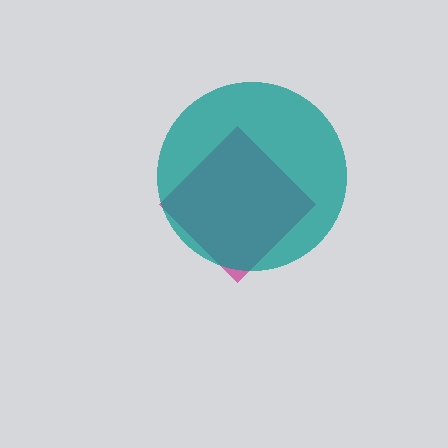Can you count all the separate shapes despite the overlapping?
Yes, there are 2 separate shapes.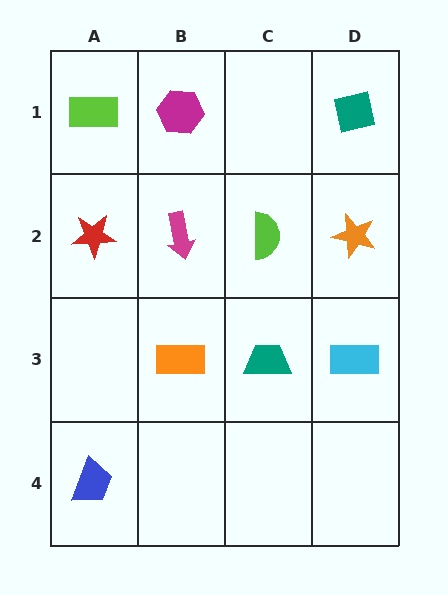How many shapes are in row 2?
4 shapes.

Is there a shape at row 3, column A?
No, that cell is empty.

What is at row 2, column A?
A red star.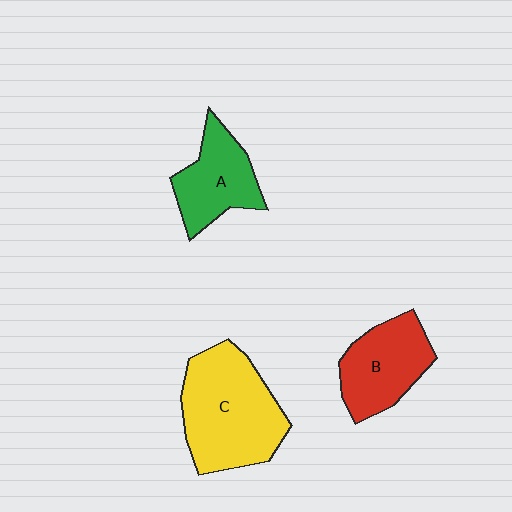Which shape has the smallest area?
Shape A (green).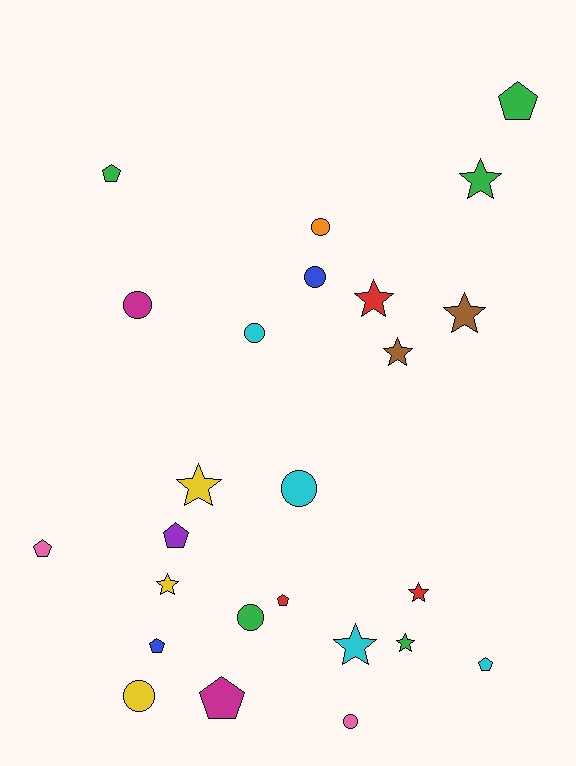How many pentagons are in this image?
There are 8 pentagons.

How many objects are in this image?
There are 25 objects.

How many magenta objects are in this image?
There are 2 magenta objects.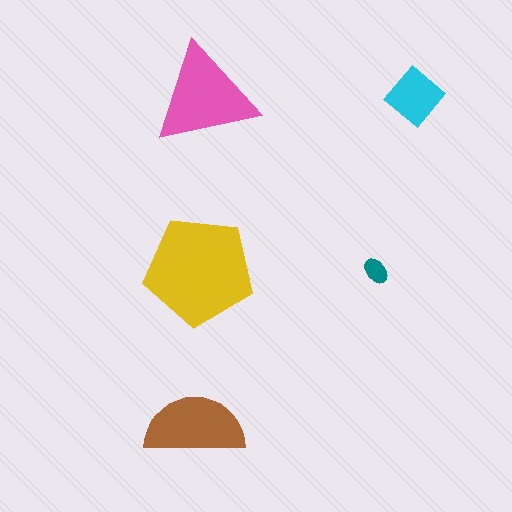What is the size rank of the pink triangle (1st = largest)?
2nd.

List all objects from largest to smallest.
The yellow pentagon, the pink triangle, the brown semicircle, the cyan diamond, the teal ellipse.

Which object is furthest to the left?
The brown semicircle is leftmost.